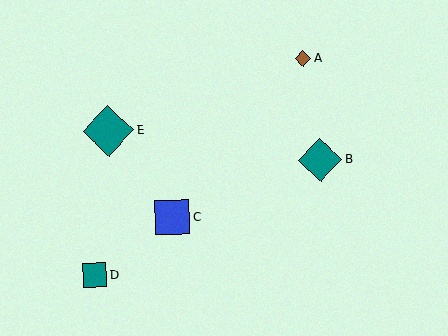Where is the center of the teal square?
The center of the teal square is at (95, 275).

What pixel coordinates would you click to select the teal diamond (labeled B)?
Click at (320, 160) to select the teal diamond B.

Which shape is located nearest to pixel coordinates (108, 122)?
The teal diamond (labeled E) at (108, 131) is nearest to that location.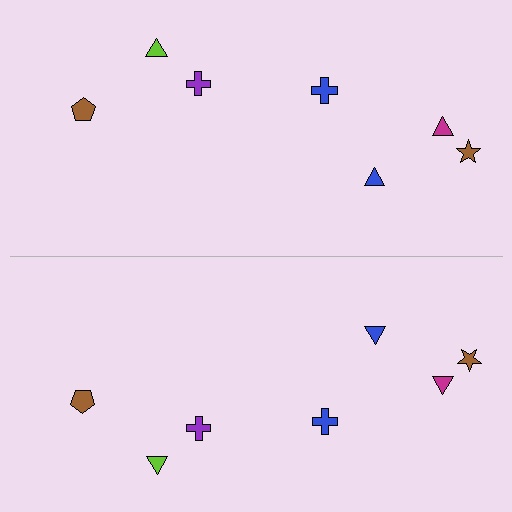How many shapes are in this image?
There are 14 shapes in this image.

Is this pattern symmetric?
Yes, this pattern has bilateral (reflection) symmetry.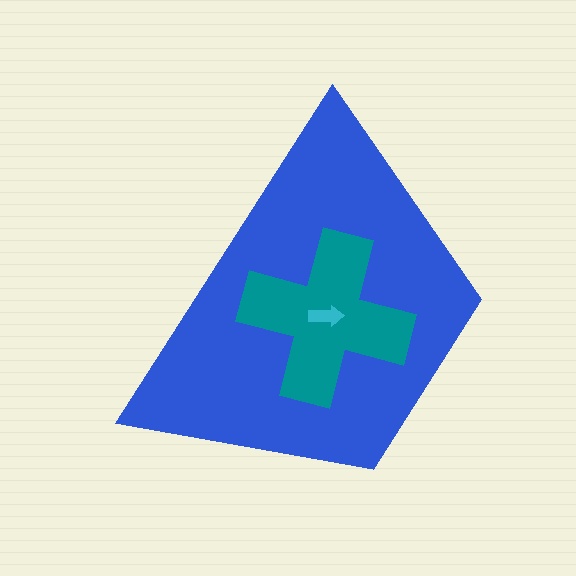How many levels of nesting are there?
3.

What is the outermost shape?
The blue trapezoid.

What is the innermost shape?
The cyan arrow.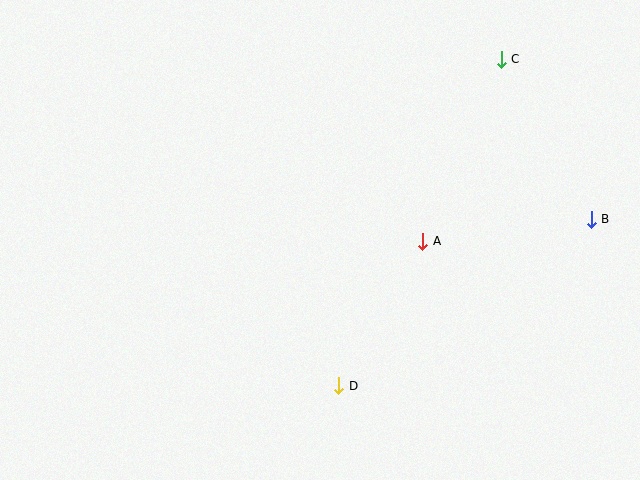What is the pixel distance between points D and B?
The distance between D and B is 303 pixels.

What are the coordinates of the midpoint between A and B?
The midpoint between A and B is at (507, 230).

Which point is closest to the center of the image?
Point A at (423, 241) is closest to the center.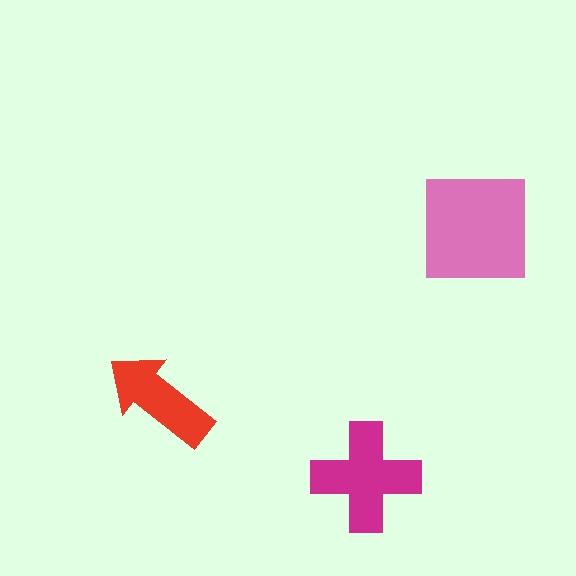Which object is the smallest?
The red arrow.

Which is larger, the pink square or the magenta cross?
The pink square.